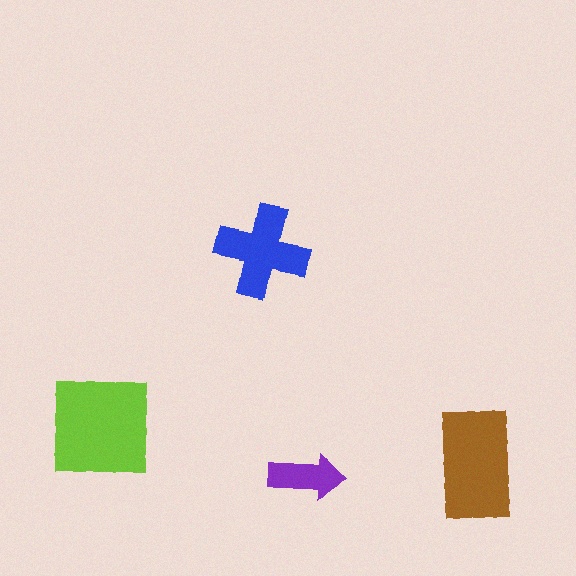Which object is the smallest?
The purple arrow.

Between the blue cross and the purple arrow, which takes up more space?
The blue cross.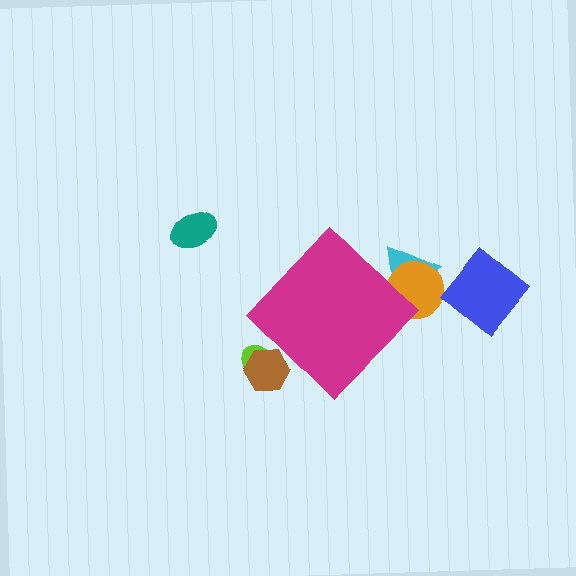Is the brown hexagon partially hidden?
Yes, the brown hexagon is partially hidden behind the magenta diamond.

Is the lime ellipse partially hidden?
Yes, the lime ellipse is partially hidden behind the magenta diamond.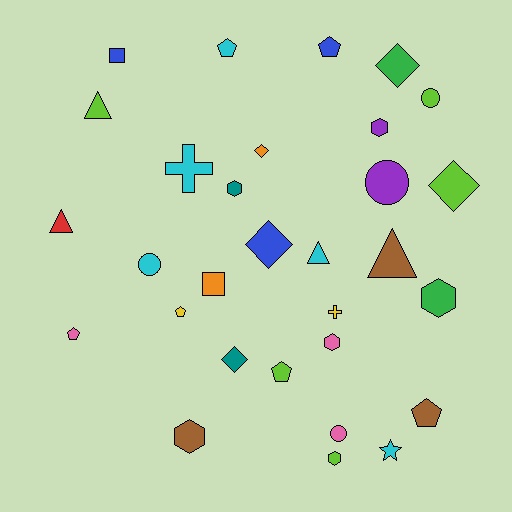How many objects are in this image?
There are 30 objects.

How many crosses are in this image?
There are 2 crosses.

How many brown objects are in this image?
There are 3 brown objects.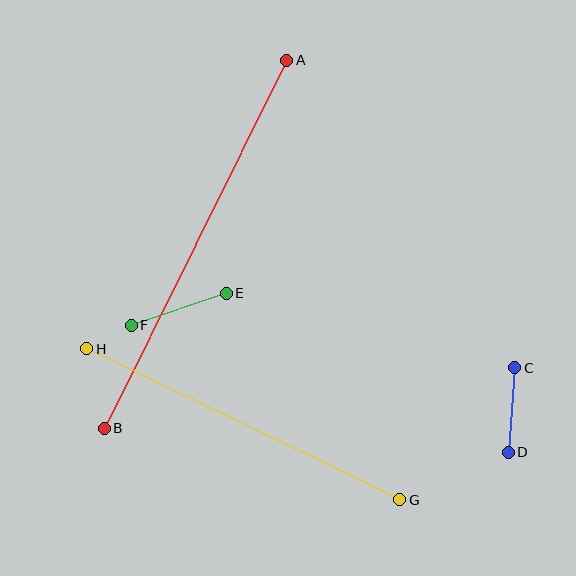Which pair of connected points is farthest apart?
Points A and B are farthest apart.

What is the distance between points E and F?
The distance is approximately 100 pixels.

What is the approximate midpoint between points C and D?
The midpoint is at approximately (512, 410) pixels.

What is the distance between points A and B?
The distance is approximately 411 pixels.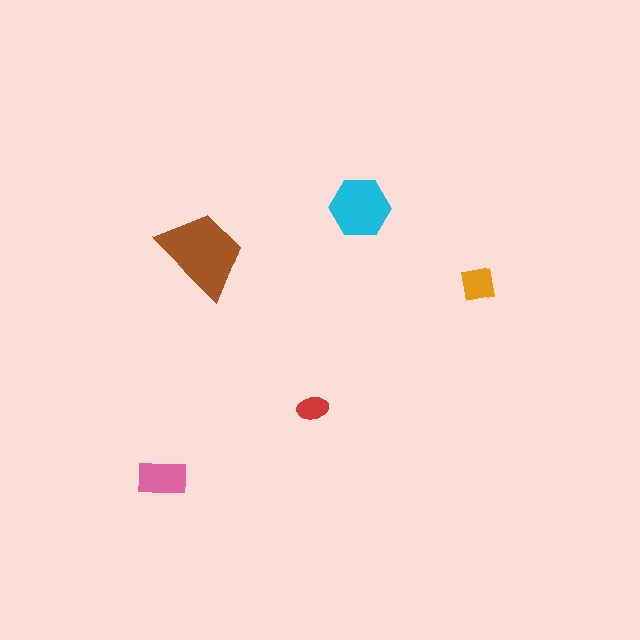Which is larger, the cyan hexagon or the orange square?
The cyan hexagon.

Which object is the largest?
The brown trapezoid.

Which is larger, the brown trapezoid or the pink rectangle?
The brown trapezoid.